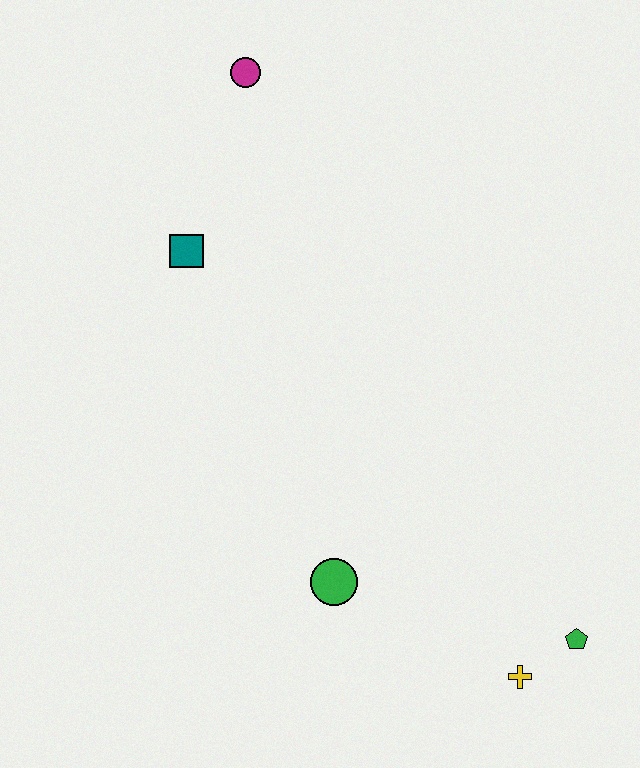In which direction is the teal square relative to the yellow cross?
The teal square is above the yellow cross.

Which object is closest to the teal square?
The magenta circle is closest to the teal square.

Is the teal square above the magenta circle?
No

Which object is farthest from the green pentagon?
The magenta circle is farthest from the green pentagon.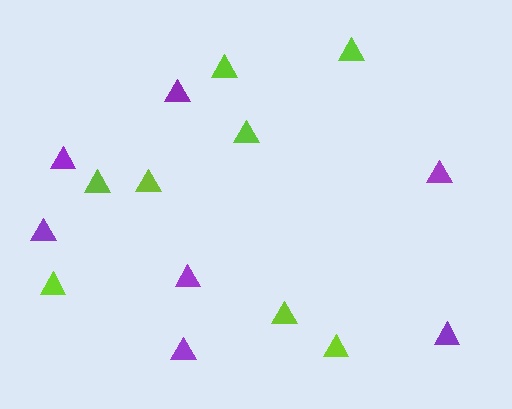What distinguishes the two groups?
There are 2 groups: one group of purple triangles (7) and one group of lime triangles (8).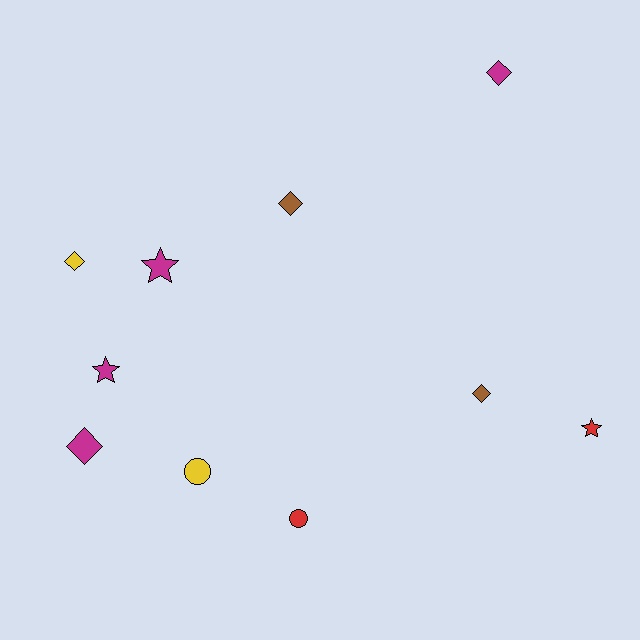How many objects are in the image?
There are 10 objects.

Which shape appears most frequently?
Diamond, with 5 objects.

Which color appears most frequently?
Magenta, with 4 objects.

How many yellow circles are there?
There is 1 yellow circle.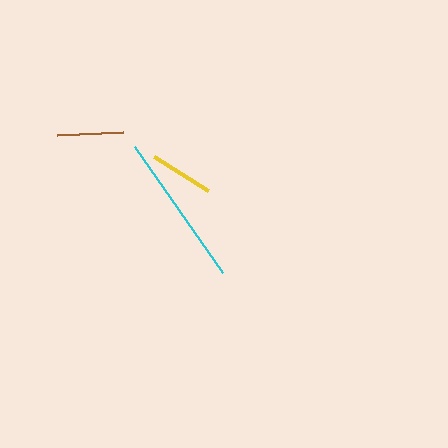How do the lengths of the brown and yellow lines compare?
The brown and yellow lines are approximately the same length.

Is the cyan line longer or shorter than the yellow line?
The cyan line is longer than the yellow line.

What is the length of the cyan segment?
The cyan segment is approximately 153 pixels long.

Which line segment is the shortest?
The yellow line is the shortest at approximately 64 pixels.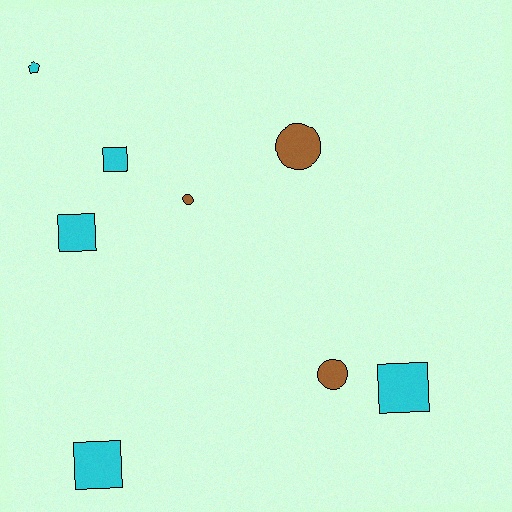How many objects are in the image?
There are 8 objects.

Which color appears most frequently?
Cyan, with 5 objects.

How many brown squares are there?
There are no brown squares.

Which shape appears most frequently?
Square, with 4 objects.